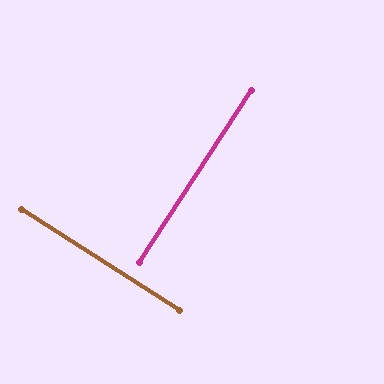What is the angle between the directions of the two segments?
Approximately 89 degrees.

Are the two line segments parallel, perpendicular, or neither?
Perpendicular — they meet at approximately 89°.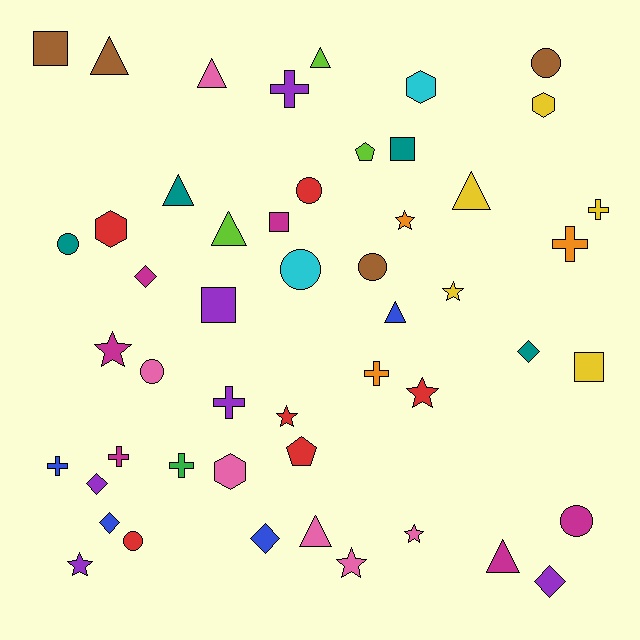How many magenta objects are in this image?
There are 6 magenta objects.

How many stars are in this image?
There are 8 stars.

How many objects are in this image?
There are 50 objects.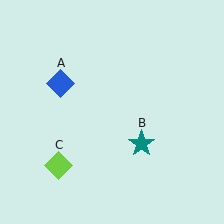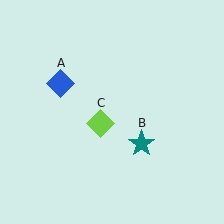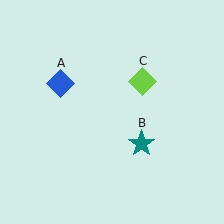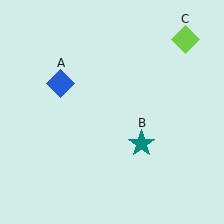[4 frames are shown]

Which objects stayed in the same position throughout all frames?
Blue diamond (object A) and teal star (object B) remained stationary.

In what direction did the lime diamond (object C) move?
The lime diamond (object C) moved up and to the right.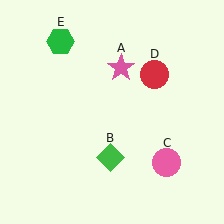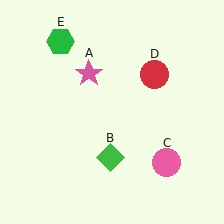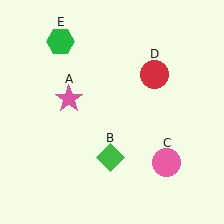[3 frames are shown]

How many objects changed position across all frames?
1 object changed position: pink star (object A).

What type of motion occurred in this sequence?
The pink star (object A) rotated counterclockwise around the center of the scene.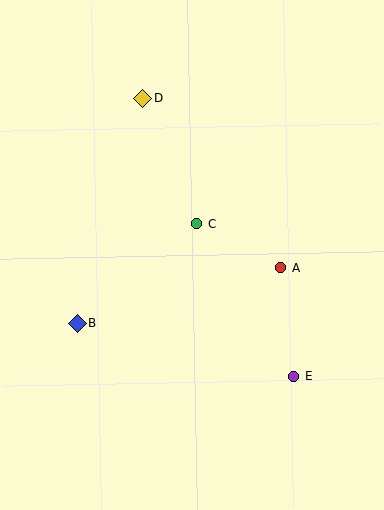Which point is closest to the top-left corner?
Point D is closest to the top-left corner.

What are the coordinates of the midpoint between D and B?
The midpoint between D and B is at (110, 211).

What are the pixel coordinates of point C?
Point C is at (197, 224).